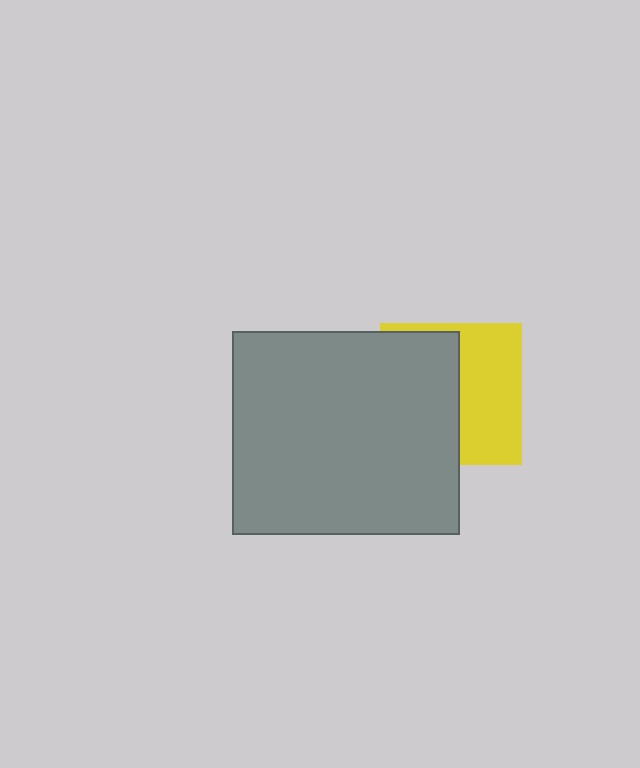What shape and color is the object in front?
The object in front is a gray rectangle.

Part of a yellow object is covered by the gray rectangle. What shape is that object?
It is a square.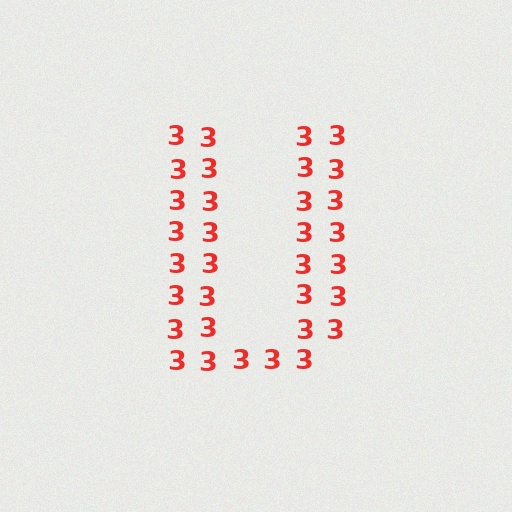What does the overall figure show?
The overall figure shows the letter U.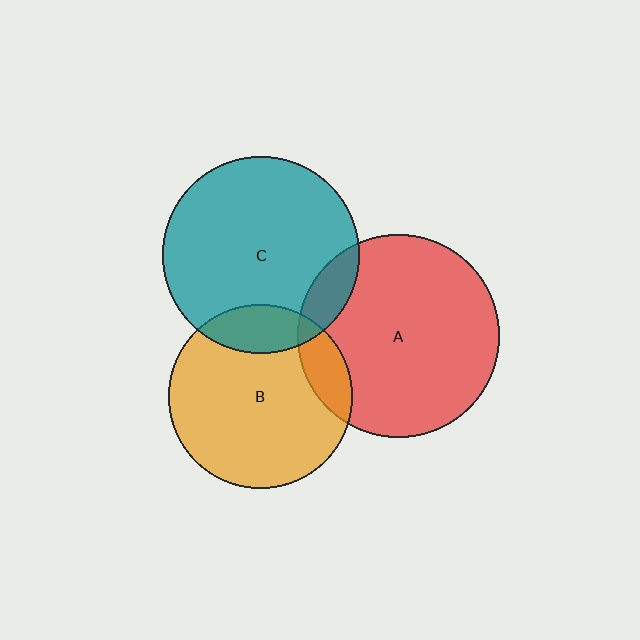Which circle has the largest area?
Circle A (red).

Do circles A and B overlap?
Yes.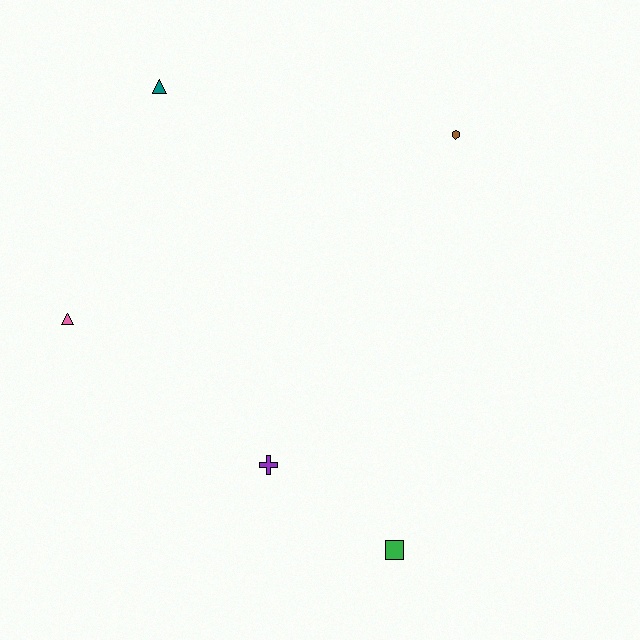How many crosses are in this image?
There is 1 cross.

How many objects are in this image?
There are 5 objects.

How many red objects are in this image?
There are no red objects.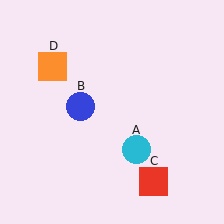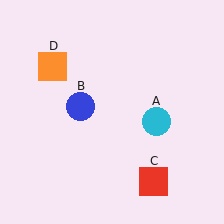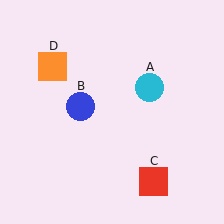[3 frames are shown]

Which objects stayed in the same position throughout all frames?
Blue circle (object B) and red square (object C) and orange square (object D) remained stationary.